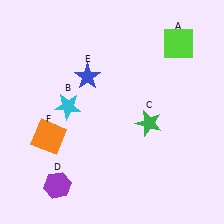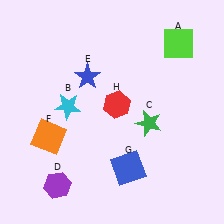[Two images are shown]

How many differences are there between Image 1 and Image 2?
There are 2 differences between the two images.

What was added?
A blue square (G), a red hexagon (H) were added in Image 2.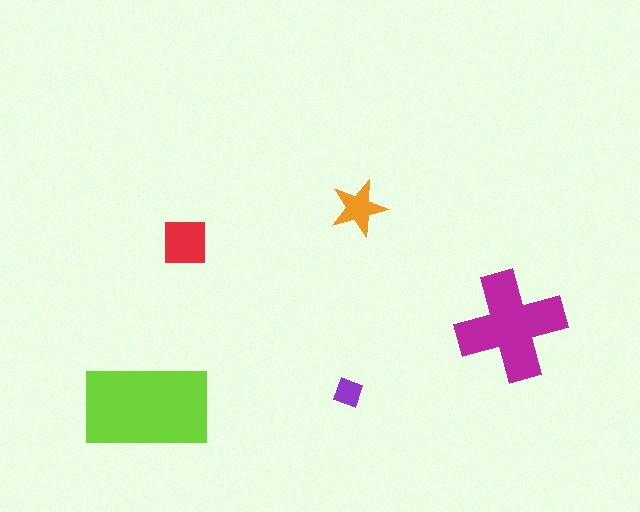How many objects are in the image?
There are 5 objects in the image.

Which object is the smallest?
The purple diamond.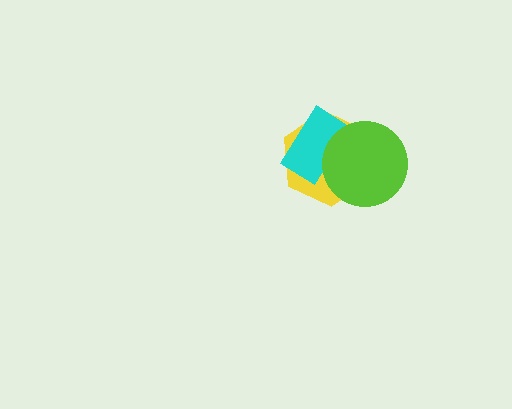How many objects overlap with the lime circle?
2 objects overlap with the lime circle.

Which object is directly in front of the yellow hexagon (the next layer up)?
The cyan rectangle is directly in front of the yellow hexagon.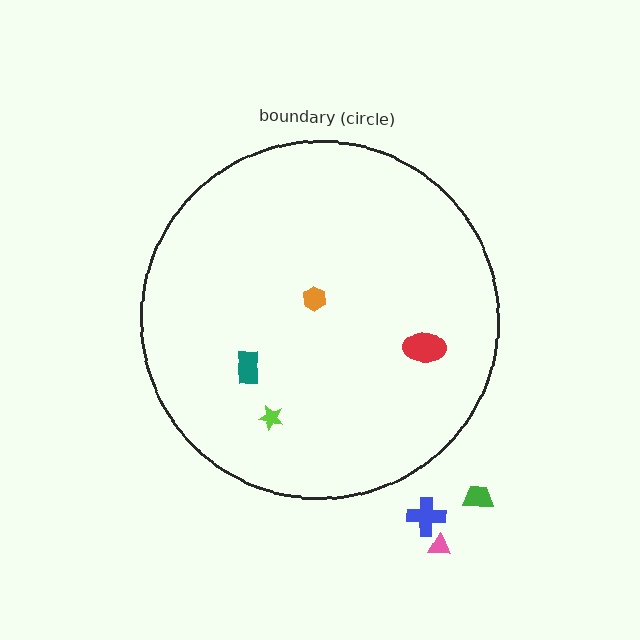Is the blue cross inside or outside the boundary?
Outside.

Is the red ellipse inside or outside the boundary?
Inside.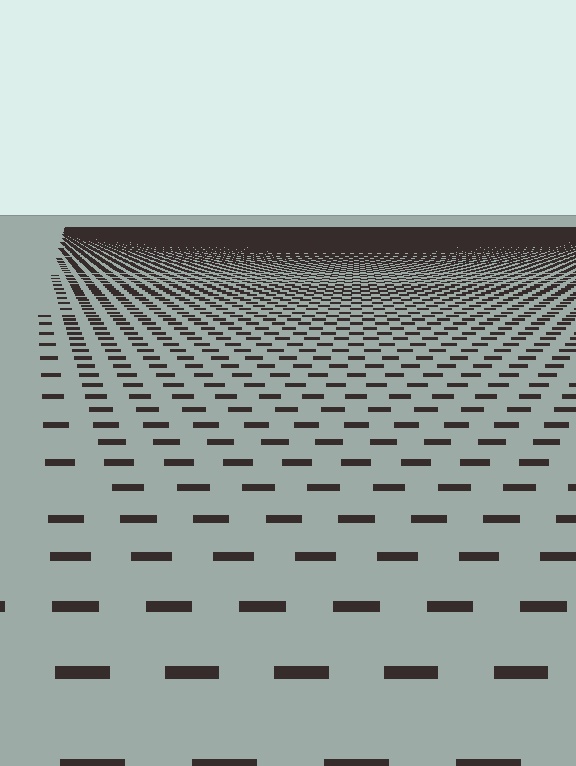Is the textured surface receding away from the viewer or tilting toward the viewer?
The surface is receding away from the viewer. Texture elements get smaller and denser toward the top.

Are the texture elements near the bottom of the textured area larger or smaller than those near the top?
Larger. Near the bottom, elements are closer to the viewer and appear at a bigger on-screen size.